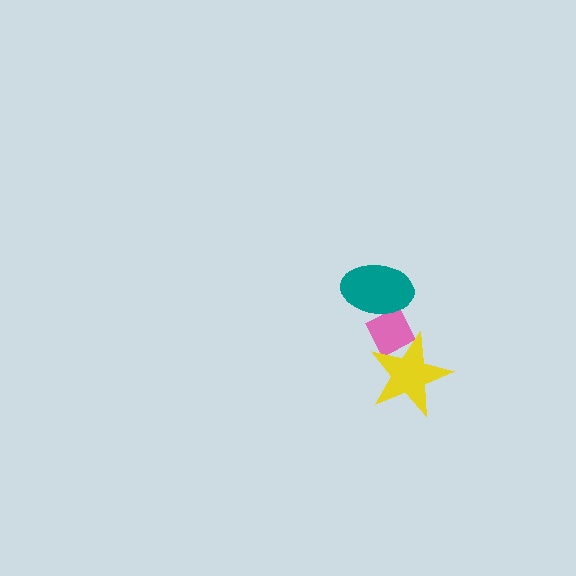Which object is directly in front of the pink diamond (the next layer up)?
The yellow star is directly in front of the pink diamond.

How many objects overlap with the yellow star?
1 object overlaps with the yellow star.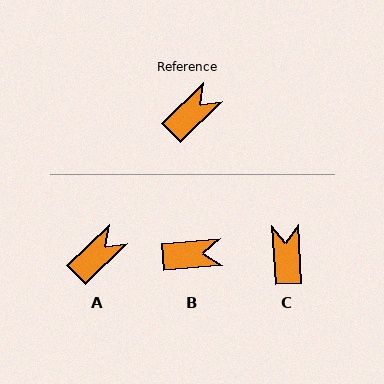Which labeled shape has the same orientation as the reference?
A.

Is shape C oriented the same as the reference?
No, it is off by about 49 degrees.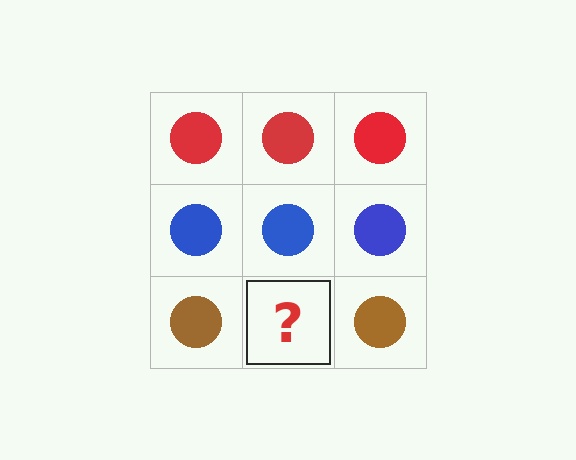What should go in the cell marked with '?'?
The missing cell should contain a brown circle.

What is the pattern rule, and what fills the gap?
The rule is that each row has a consistent color. The gap should be filled with a brown circle.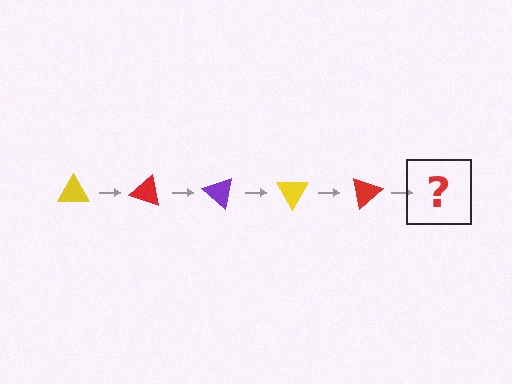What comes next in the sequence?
The next element should be a purple triangle, rotated 100 degrees from the start.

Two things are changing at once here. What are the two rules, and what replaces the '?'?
The two rules are that it rotates 20 degrees each step and the color cycles through yellow, red, and purple. The '?' should be a purple triangle, rotated 100 degrees from the start.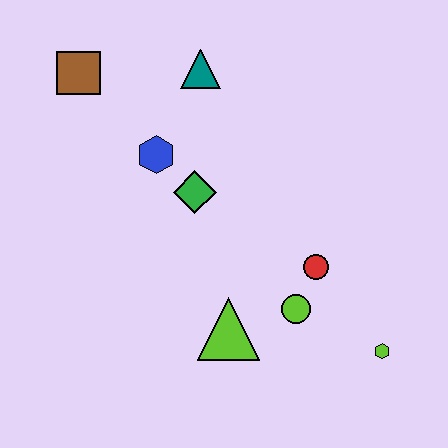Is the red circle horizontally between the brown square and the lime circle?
No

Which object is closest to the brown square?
The blue hexagon is closest to the brown square.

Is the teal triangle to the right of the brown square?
Yes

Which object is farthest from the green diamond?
The lime hexagon is farthest from the green diamond.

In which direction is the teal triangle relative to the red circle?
The teal triangle is above the red circle.